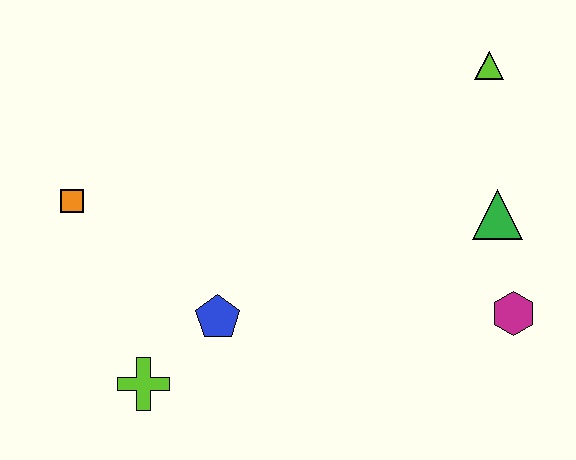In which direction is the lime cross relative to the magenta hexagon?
The lime cross is to the left of the magenta hexagon.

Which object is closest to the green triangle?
The magenta hexagon is closest to the green triangle.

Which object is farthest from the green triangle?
The orange square is farthest from the green triangle.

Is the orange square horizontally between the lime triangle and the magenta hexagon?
No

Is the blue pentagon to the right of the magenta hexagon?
No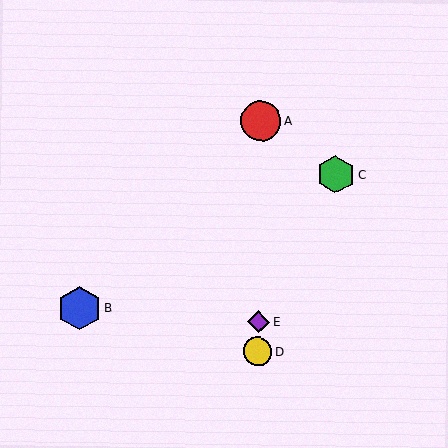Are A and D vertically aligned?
Yes, both are at x≈261.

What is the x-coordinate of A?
Object A is at x≈261.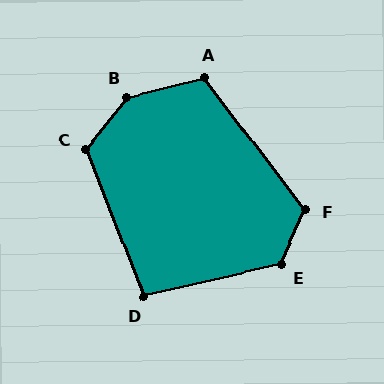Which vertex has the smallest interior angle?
D, at approximately 99 degrees.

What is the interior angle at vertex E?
Approximately 127 degrees (obtuse).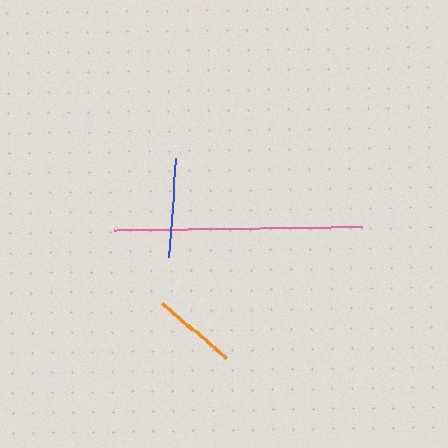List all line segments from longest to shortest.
From longest to shortest: pink, blue, orange.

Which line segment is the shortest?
The orange line is the shortest at approximately 85 pixels.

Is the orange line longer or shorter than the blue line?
The blue line is longer than the orange line.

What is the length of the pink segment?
The pink segment is approximately 248 pixels long.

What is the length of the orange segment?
The orange segment is approximately 85 pixels long.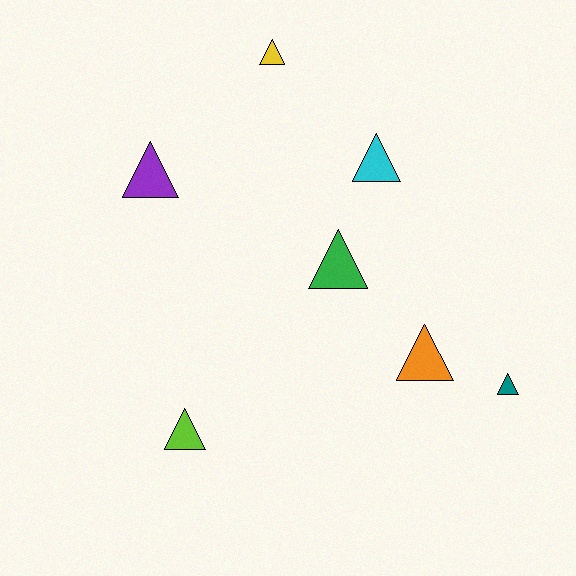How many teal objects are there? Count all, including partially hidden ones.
There is 1 teal object.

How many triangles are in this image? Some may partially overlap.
There are 7 triangles.